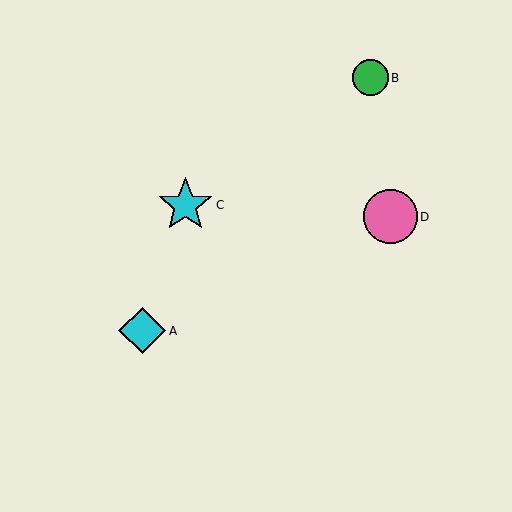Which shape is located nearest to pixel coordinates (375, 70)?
The green circle (labeled B) at (371, 78) is nearest to that location.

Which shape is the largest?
The cyan star (labeled C) is the largest.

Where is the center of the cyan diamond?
The center of the cyan diamond is at (142, 331).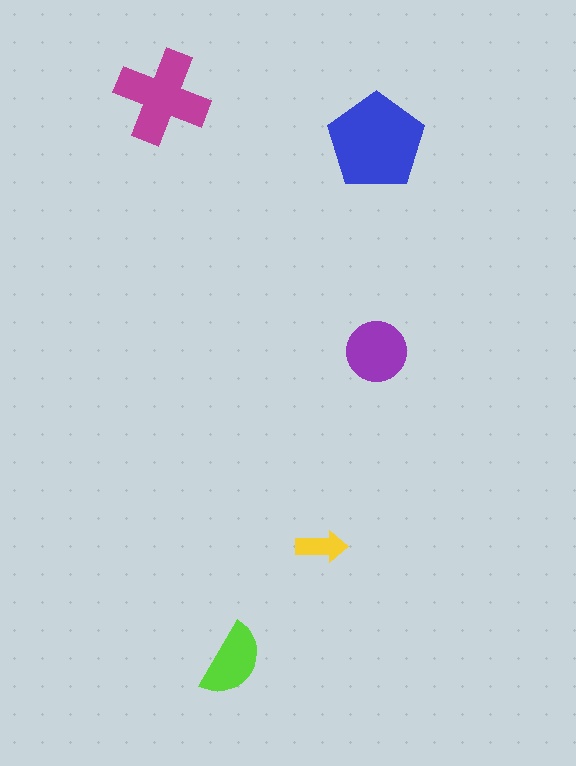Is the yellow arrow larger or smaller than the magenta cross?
Smaller.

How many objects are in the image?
There are 5 objects in the image.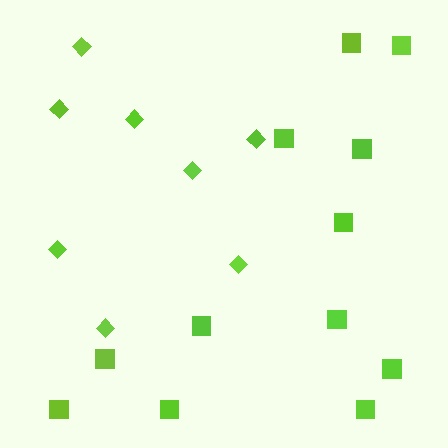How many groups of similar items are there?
There are 2 groups: one group of diamonds (8) and one group of squares (12).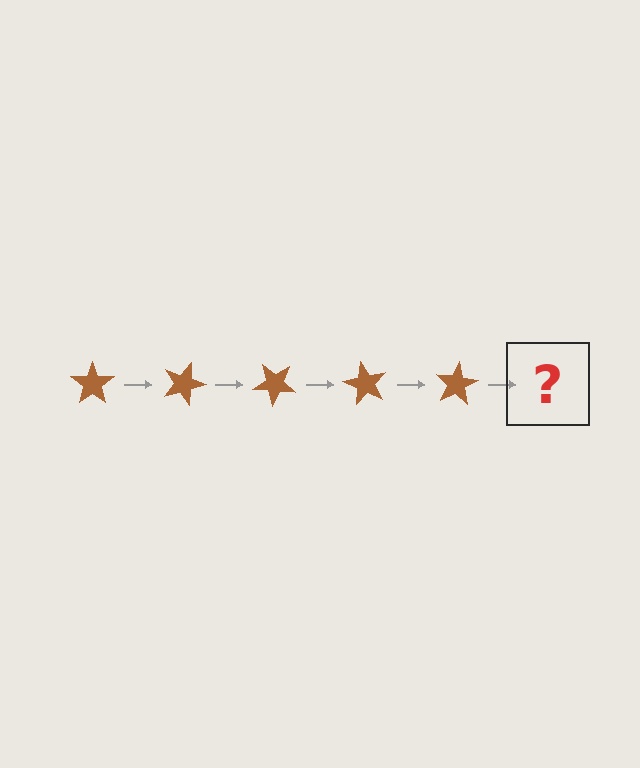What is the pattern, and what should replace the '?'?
The pattern is that the star rotates 20 degrees each step. The '?' should be a brown star rotated 100 degrees.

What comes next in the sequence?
The next element should be a brown star rotated 100 degrees.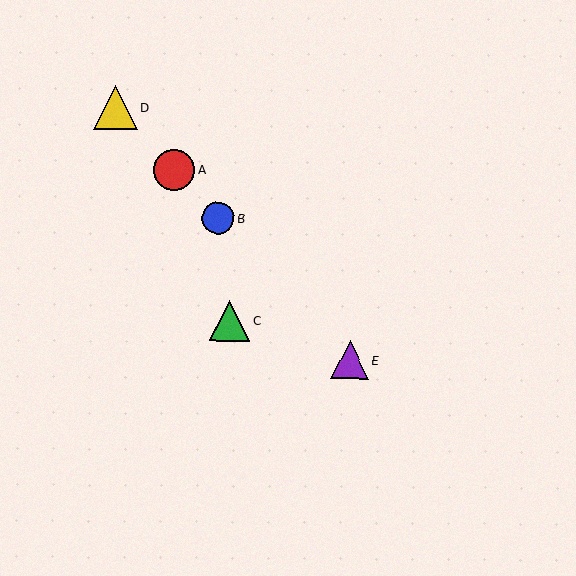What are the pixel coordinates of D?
Object D is at (116, 107).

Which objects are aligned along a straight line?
Objects A, B, D, E are aligned along a straight line.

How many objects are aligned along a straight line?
4 objects (A, B, D, E) are aligned along a straight line.